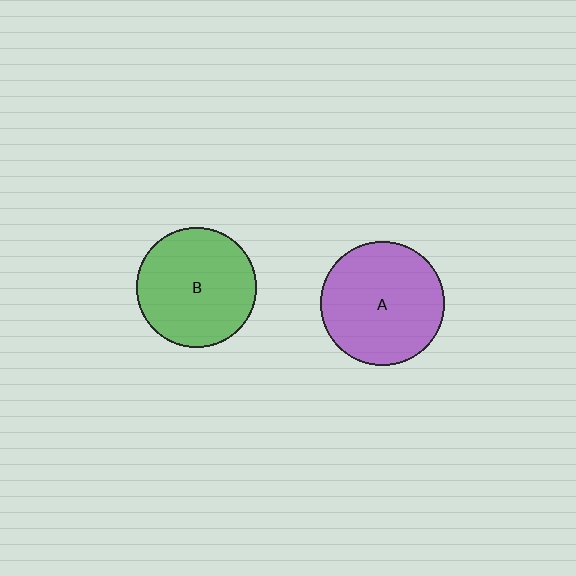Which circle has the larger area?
Circle A (purple).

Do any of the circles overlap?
No, none of the circles overlap.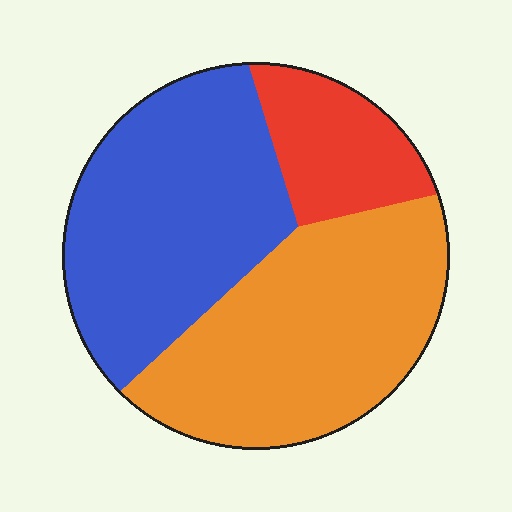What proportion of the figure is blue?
Blue takes up about two fifths (2/5) of the figure.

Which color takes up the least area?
Red, at roughly 15%.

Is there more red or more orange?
Orange.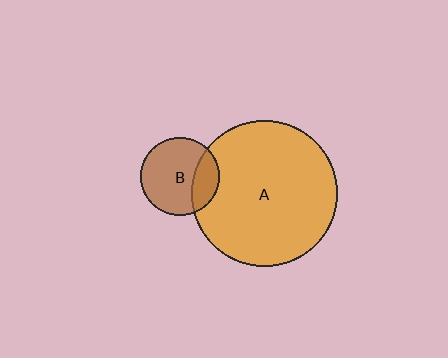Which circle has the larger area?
Circle A (orange).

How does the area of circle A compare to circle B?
Approximately 3.4 times.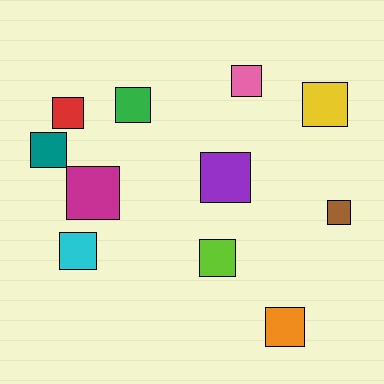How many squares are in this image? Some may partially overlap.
There are 11 squares.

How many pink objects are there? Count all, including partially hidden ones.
There is 1 pink object.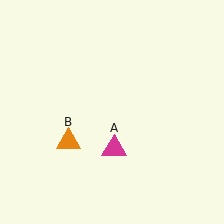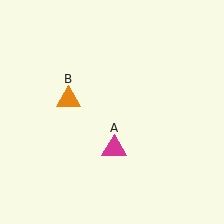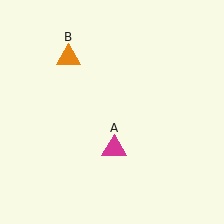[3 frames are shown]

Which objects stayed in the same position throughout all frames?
Magenta triangle (object A) remained stationary.